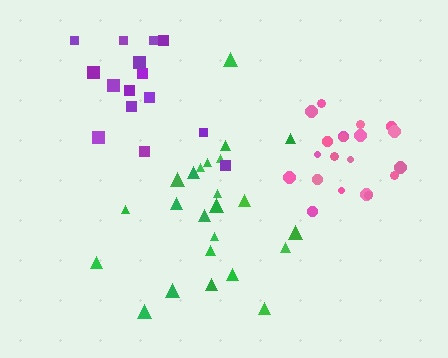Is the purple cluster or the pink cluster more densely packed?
Pink.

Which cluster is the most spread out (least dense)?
Purple.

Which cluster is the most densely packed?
Pink.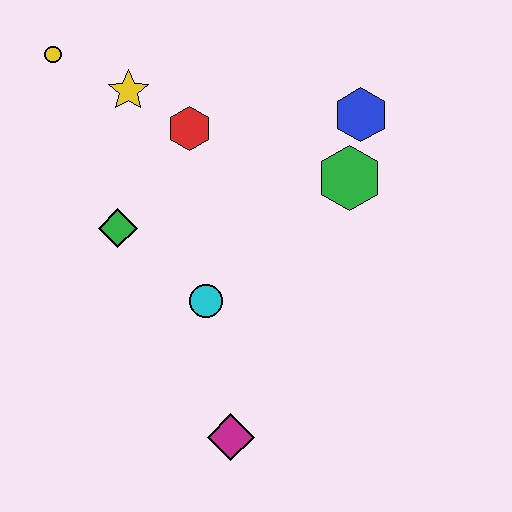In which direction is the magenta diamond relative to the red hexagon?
The magenta diamond is below the red hexagon.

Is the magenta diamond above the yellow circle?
No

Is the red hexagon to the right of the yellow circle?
Yes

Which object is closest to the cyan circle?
The green diamond is closest to the cyan circle.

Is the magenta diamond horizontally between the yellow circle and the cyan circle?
No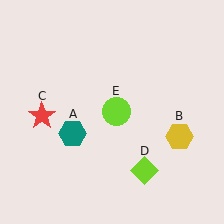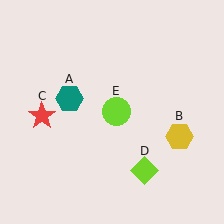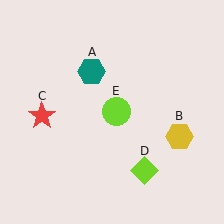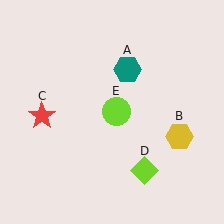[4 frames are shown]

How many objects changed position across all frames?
1 object changed position: teal hexagon (object A).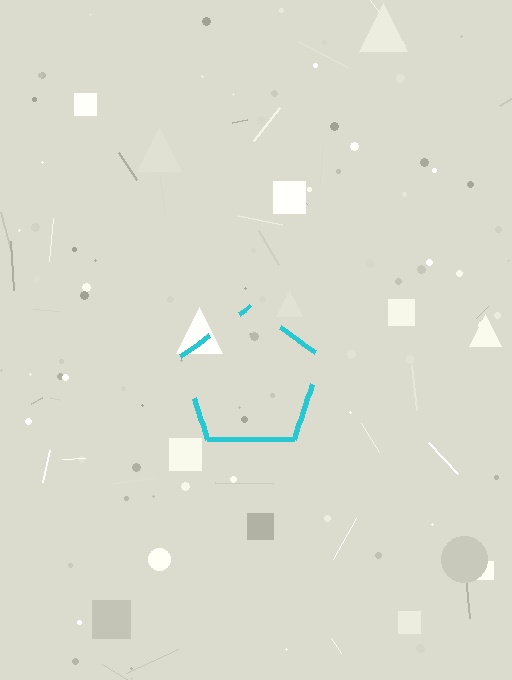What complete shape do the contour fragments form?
The contour fragments form a pentagon.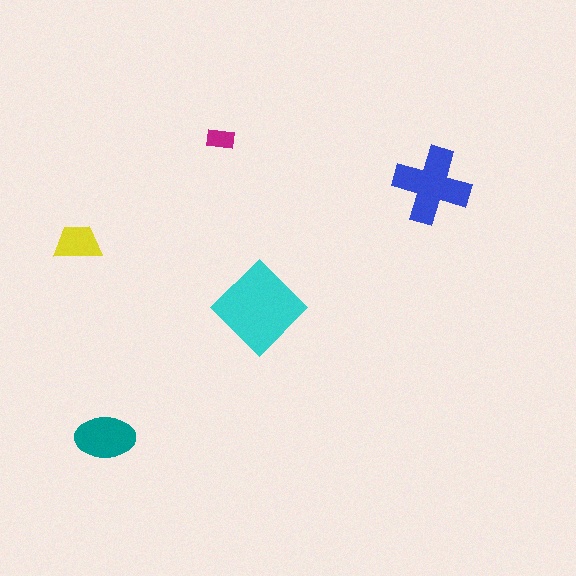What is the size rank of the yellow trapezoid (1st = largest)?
4th.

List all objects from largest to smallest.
The cyan diamond, the blue cross, the teal ellipse, the yellow trapezoid, the magenta rectangle.